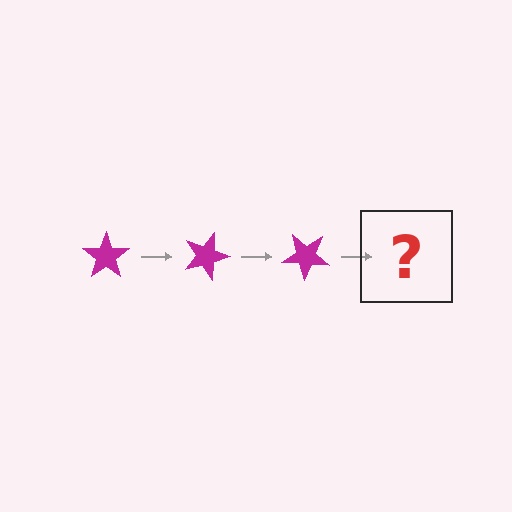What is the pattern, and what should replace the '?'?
The pattern is that the star rotates 20 degrees each step. The '?' should be a magenta star rotated 60 degrees.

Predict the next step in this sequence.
The next step is a magenta star rotated 60 degrees.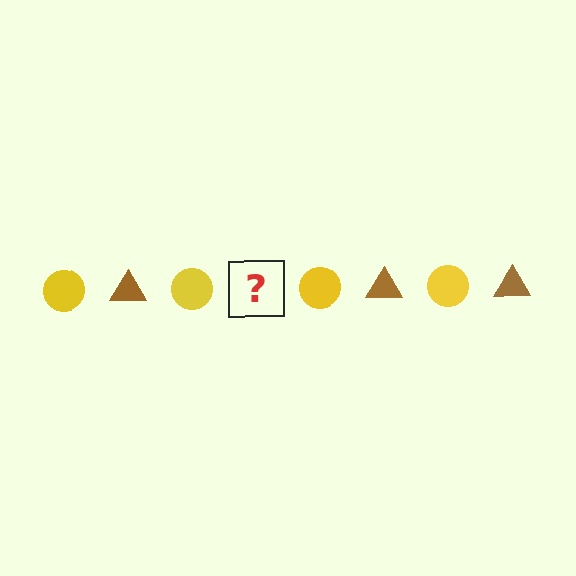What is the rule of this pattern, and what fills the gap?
The rule is that the pattern alternates between yellow circle and brown triangle. The gap should be filled with a brown triangle.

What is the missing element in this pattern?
The missing element is a brown triangle.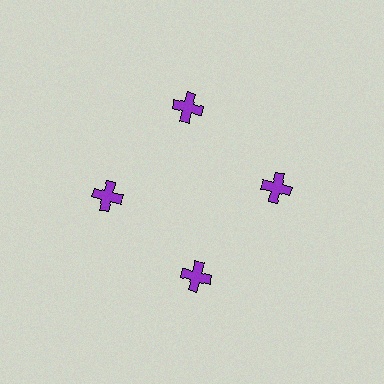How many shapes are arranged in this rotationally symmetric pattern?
There are 4 shapes, arranged in 4 groups of 1.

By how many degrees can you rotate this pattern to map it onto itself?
The pattern maps onto itself every 90 degrees of rotation.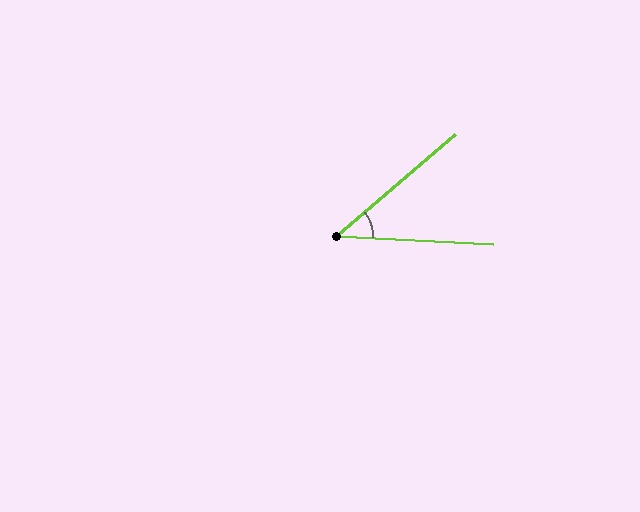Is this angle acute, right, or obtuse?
It is acute.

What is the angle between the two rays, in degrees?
Approximately 44 degrees.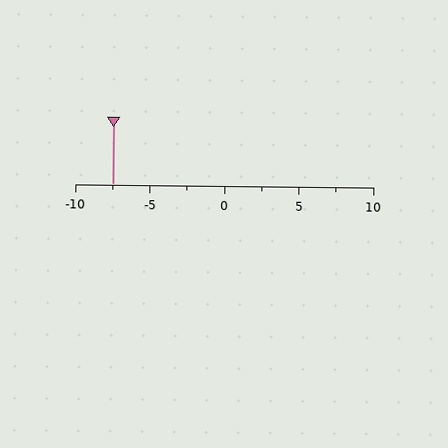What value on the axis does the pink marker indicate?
The marker indicates approximately -7.5.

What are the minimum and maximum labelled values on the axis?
The axis runs from -10 to 10.